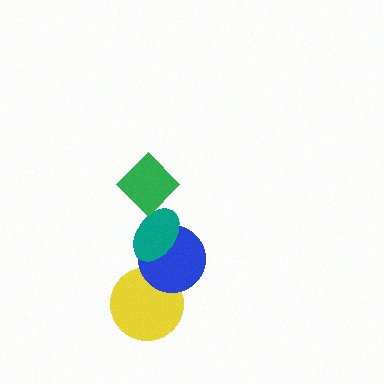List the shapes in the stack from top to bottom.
From top to bottom: the green diamond, the teal ellipse, the blue circle, the yellow circle.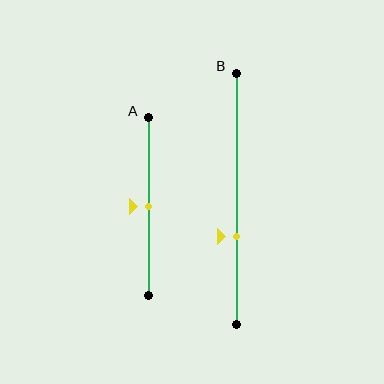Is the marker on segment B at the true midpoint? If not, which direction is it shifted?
No, the marker on segment B is shifted downward by about 15% of the segment length.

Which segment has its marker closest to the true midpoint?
Segment A has its marker closest to the true midpoint.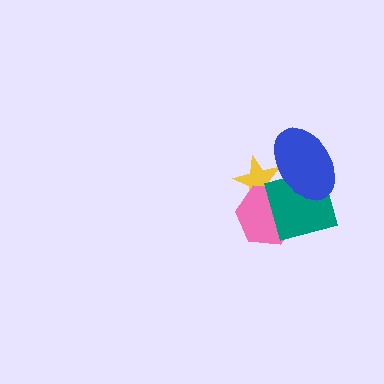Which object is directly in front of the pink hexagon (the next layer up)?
The teal diamond is directly in front of the pink hexagon.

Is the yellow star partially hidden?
Yes, it is partially covered by another shape.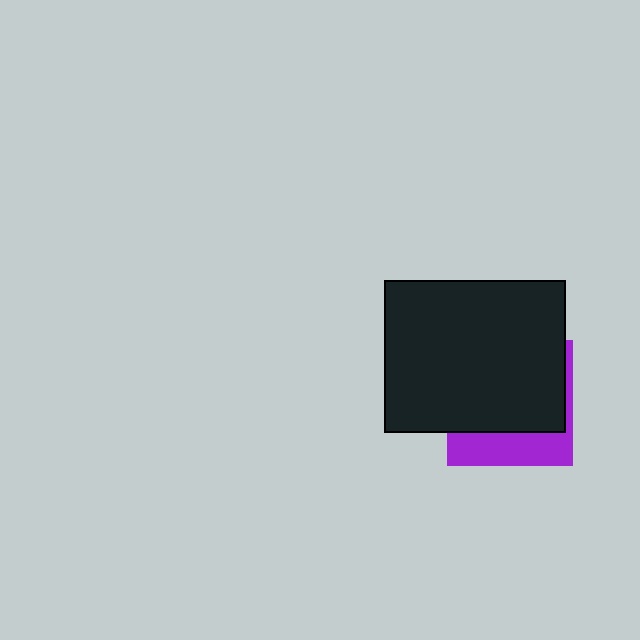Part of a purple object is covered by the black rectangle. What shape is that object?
It is a square.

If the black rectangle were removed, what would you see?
You would see the complete purple square.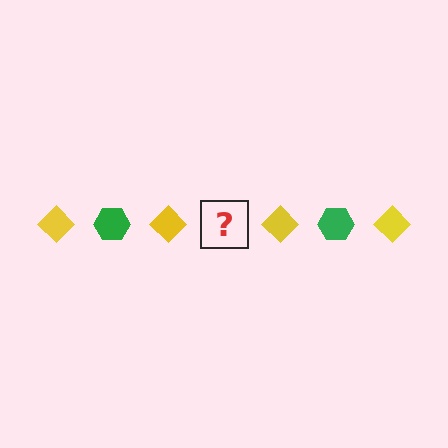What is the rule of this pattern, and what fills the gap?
The rule is that the pattern alternates between yellow diamond and green hexagon. The gap should be filled with a green hexagon.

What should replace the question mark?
The question mark should be replaced with a green hexagon.